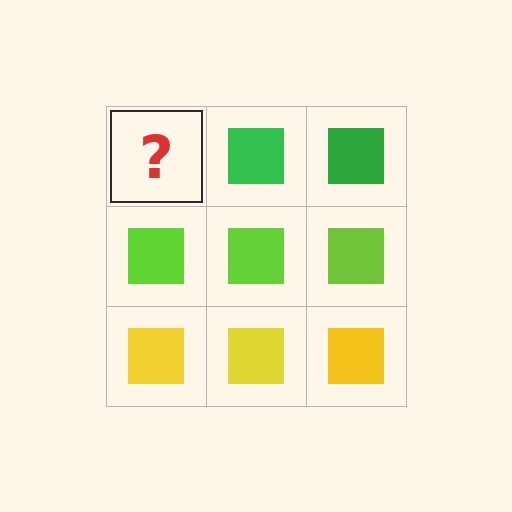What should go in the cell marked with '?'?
The missing cell should contain a green square.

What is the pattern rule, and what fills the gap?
The rule is that each row has a consistent color. The gap should be filled with a green square.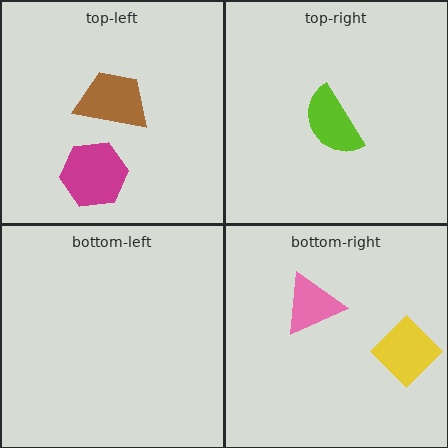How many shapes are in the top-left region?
2.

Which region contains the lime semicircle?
The top-right region.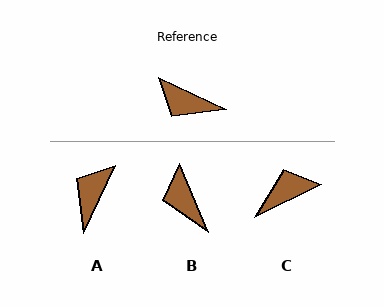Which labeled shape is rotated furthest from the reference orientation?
C, about 128 degrees away.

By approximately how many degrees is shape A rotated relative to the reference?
Approximately 90 degrees clockwise.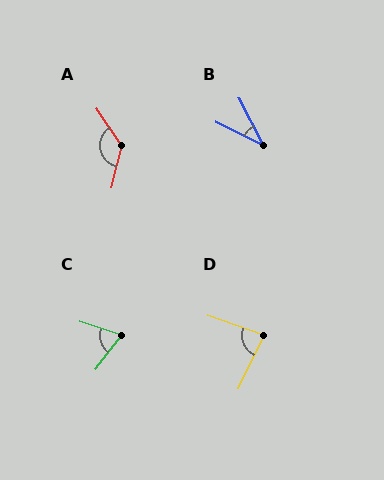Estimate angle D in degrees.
Approximately 84 degrees.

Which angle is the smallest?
B, at approximately 37 degrees.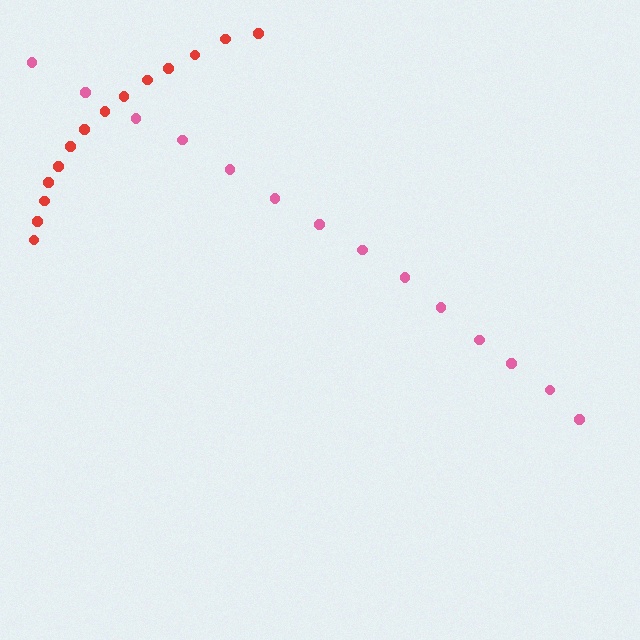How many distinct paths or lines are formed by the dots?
There are 2 distinct paths.